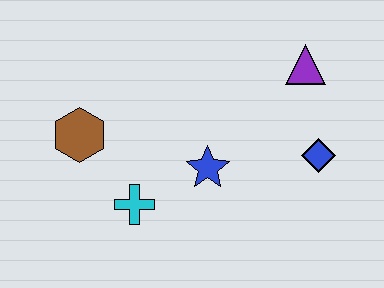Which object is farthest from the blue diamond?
The brown hexagon is farthest from the blue diamond.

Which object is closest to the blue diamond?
The purple triangle is closest to the blue diamond.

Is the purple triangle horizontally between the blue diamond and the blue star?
Yes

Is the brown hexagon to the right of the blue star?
No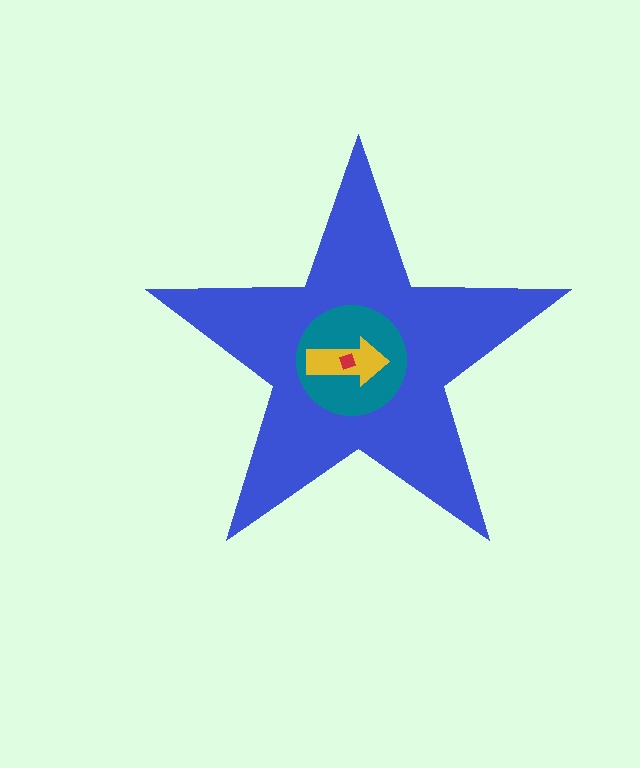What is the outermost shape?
The blue star.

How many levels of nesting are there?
4.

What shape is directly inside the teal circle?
The yellow arrow.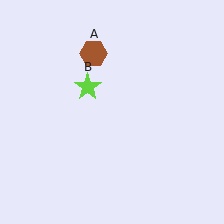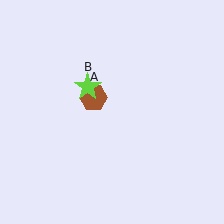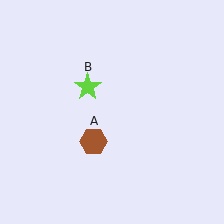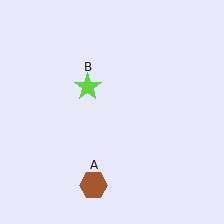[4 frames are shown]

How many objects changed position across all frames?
1 object changed position: brown hexagon (object A).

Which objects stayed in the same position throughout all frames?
Lime star (object B) remained stationary.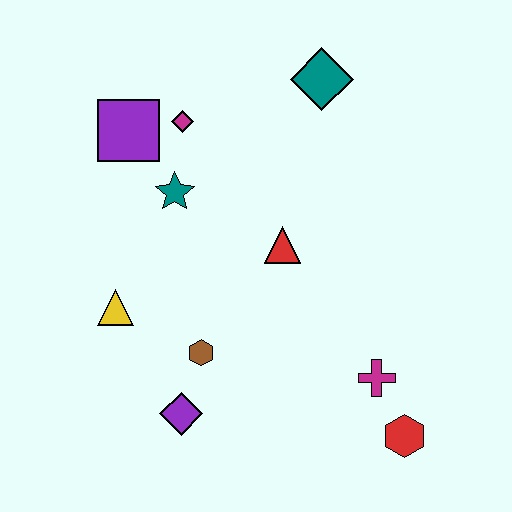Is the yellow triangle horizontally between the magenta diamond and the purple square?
No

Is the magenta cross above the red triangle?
No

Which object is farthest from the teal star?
The red hexagon is farthest from the teal star.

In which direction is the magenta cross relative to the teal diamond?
The magenta cross is below the teal diamond.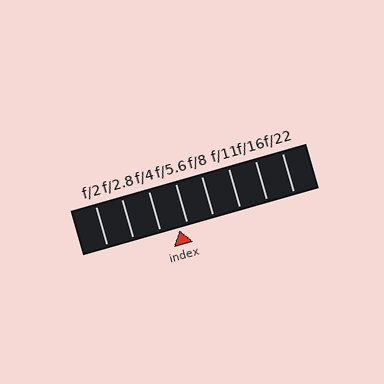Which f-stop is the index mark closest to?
The index mark is closest to f/5.6.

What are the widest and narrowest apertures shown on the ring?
The widest aperture shown is f/2 and the narrowest is f/22.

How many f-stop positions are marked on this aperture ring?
There are 8 f-stop positions marked.